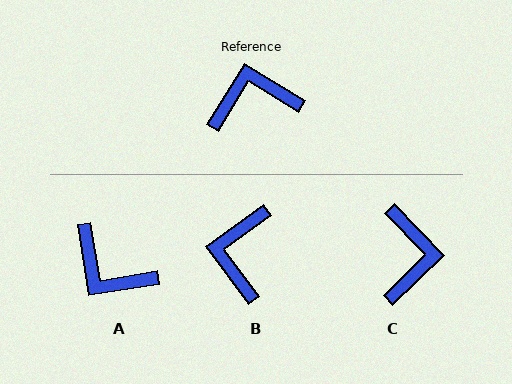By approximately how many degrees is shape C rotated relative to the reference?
Approximately 104 degrees clockwise.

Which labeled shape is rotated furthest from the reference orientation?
A, about 131 degrees away.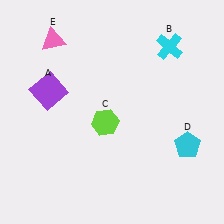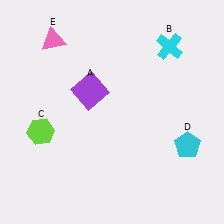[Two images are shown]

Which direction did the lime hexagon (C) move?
The lime hexagon (C) moved left.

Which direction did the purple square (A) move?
The purple square (A) moved right.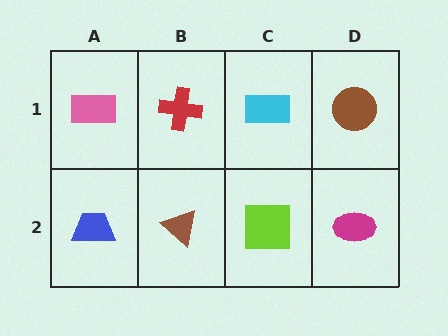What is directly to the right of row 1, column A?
A red cross.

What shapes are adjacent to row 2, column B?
A red cross (row 1, column B), a blue trapezoid (row 2, column A), a lime square (row 2, column C).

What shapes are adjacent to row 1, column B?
A brown triangle (row 2, column B), a pink rectangle (row 1, column A), a cyan rectangle (row 1, column C).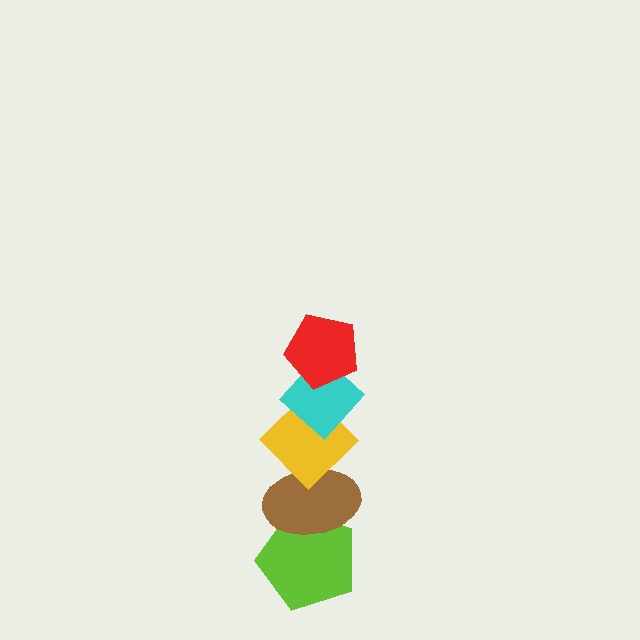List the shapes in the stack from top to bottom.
From top to bottom: the red pentagon, the cyan diamond, the yellow diamond, the brown ellipse, the lime pentagon.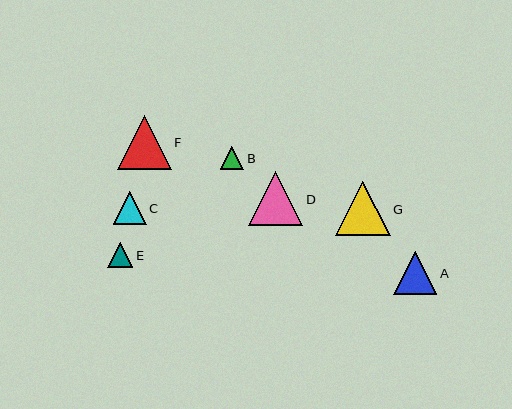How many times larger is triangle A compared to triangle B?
Triangle A is approximately 1.9 times the size of triangle B.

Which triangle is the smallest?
Triangle B is the smallest with a size of approximately 23 pixels.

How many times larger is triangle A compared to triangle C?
Triangle A is approximately 1.3 times the size of triangle C.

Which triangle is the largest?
Triangle G is the largest with a size of approximately 54 pixels.